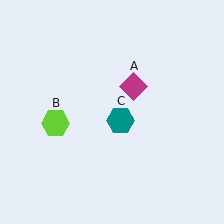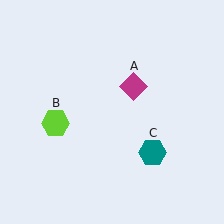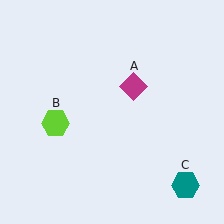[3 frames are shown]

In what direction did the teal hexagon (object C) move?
The teal hexagon (object C) moved down and to the right.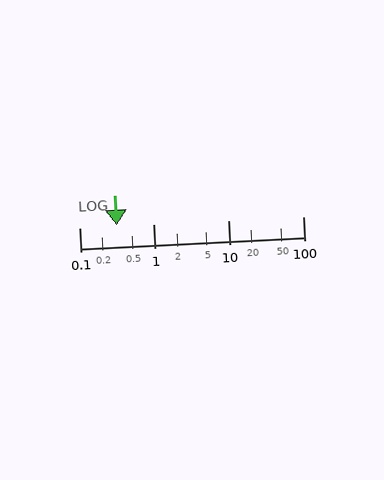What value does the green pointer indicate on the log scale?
The pointer indicates approximately 0.32.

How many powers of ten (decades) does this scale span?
The scale spans 3 decades, from 0.1 to 100.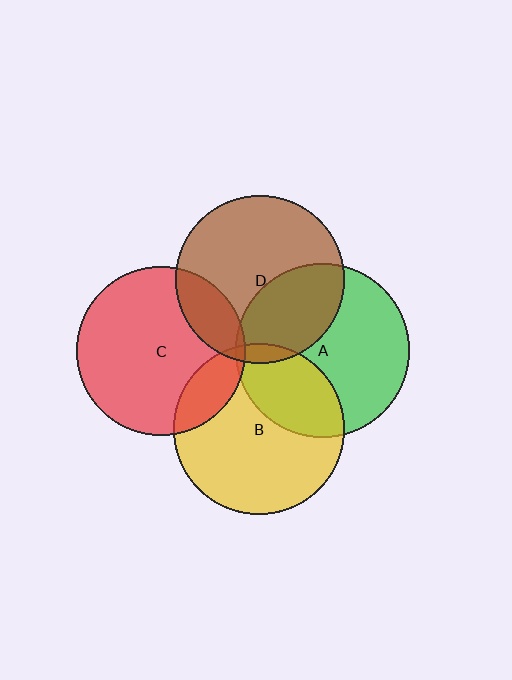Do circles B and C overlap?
Yes.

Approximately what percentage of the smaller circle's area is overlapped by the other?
Approximately 15%.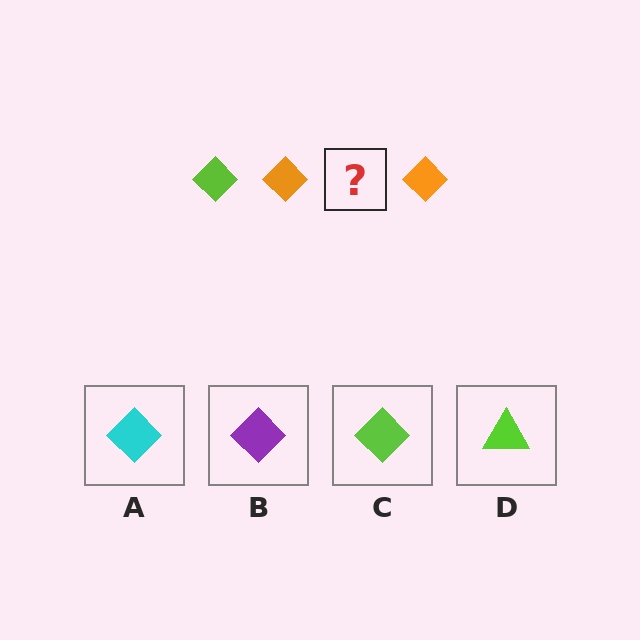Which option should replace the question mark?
Option C.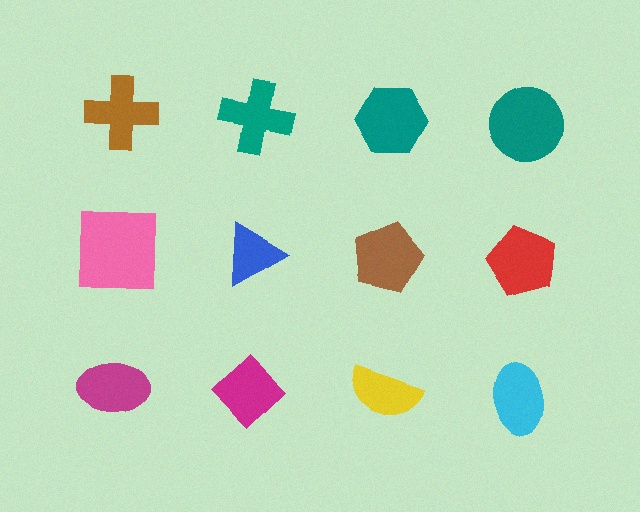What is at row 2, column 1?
A pink square.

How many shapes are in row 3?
4 shapes.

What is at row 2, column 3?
A brown pentagon.